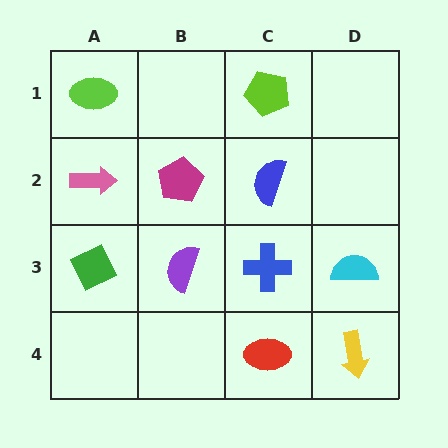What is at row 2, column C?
A blue semicircle.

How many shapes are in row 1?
2 shapes.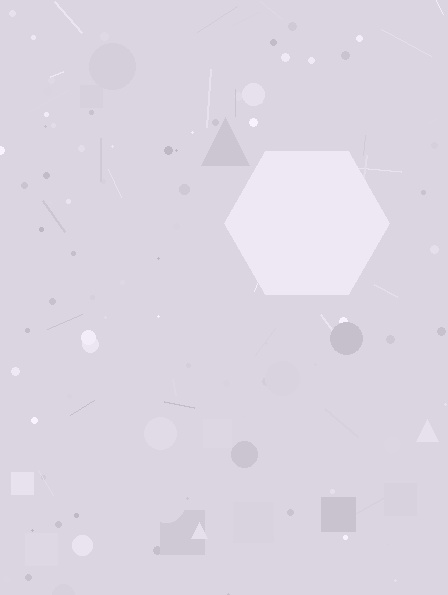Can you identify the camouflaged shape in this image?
The camouflaged shape is a hexagon.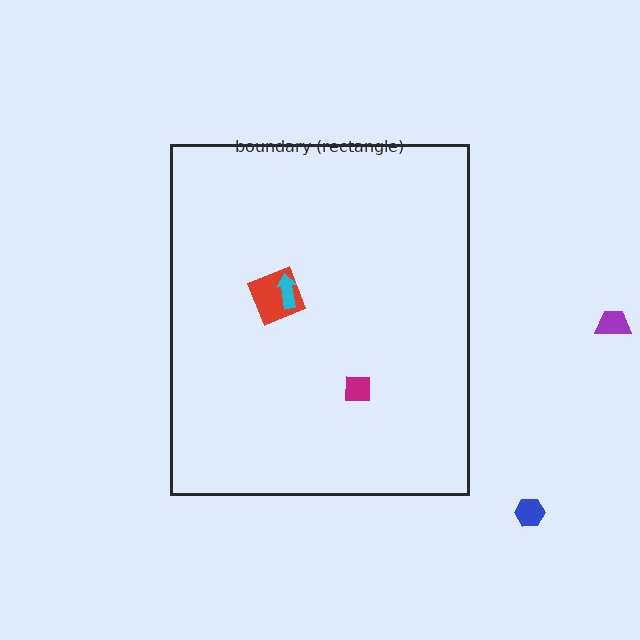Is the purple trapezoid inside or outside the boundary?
Outside.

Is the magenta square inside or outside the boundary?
Inside.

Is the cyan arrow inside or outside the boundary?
Inside.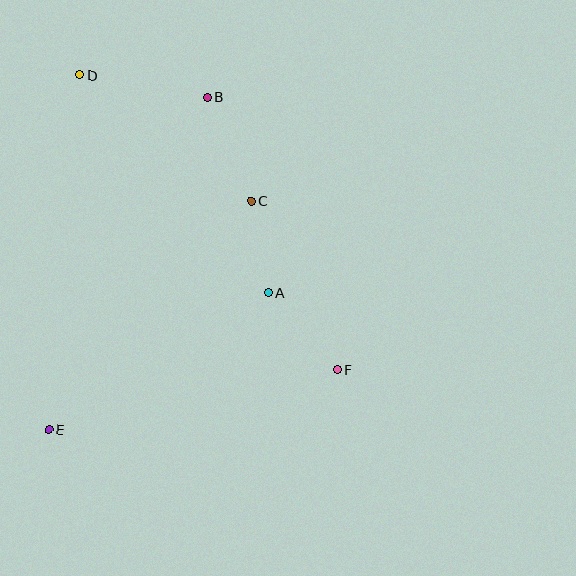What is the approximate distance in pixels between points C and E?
The distance between C and E is approximately 305 pixels.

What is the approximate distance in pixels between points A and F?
The distance between A and F is approximately 103 pixels.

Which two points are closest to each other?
Points A and C are closest to each other.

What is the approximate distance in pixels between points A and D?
The distance between A and D is approximately 288 pixels.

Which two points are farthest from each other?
Points D and F are farthest from each other.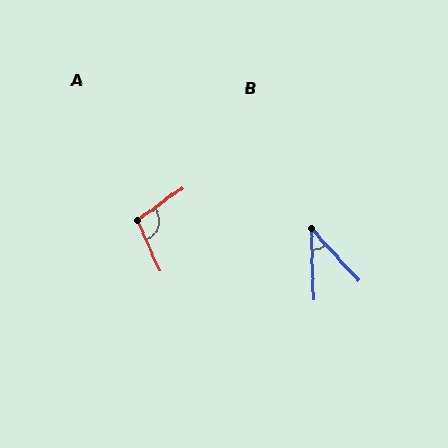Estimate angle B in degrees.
Approximately 40 degrees.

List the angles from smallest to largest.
B (40°), A (102°).